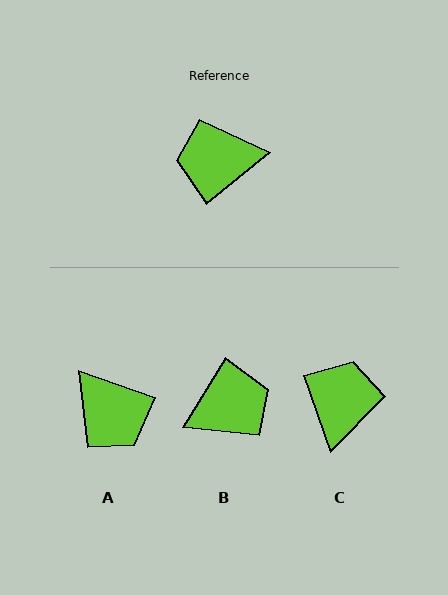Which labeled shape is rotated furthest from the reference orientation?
B, about 161 degrees away.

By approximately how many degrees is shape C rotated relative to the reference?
Approximately 109 degrees clockwise.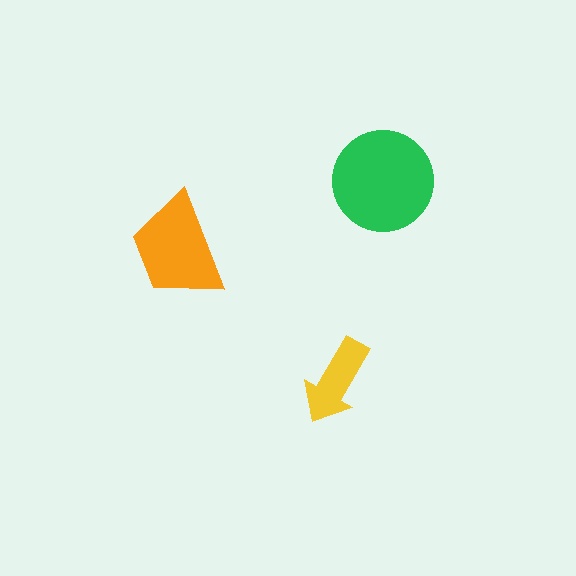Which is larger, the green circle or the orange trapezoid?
The green circle.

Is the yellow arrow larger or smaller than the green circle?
Smaller.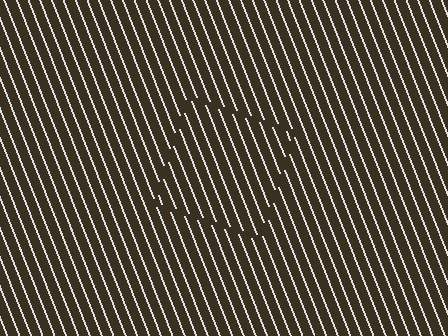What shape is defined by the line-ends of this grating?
An illusory square. The interior of the shape contains the same grating, shifted by half a period — the contour is defined by the phase discontinuity where line-ends from the inner and outer gratings abut.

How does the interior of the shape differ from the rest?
The interior of the shape contains the same grating, shifted by half a period — the contour is defined by the phase discontinuity where line-ends from the inner and outer gratings abut.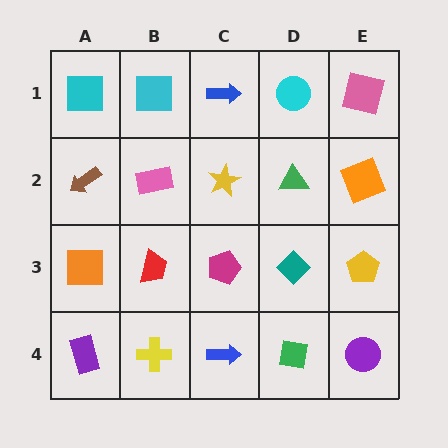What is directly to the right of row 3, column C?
A teal diamond.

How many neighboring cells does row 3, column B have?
4.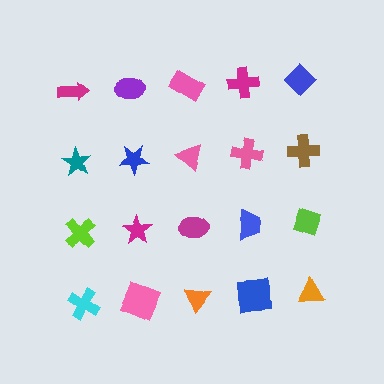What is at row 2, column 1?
A teal star.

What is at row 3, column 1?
A lime cross.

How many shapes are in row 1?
5 shapes.